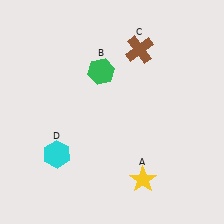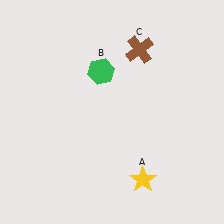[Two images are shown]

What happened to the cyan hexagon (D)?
The cyan hexagon (D) was removed in Image 2. It was in the bottom-left area of Image 1.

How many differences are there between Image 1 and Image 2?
There is 1 difference between the two images.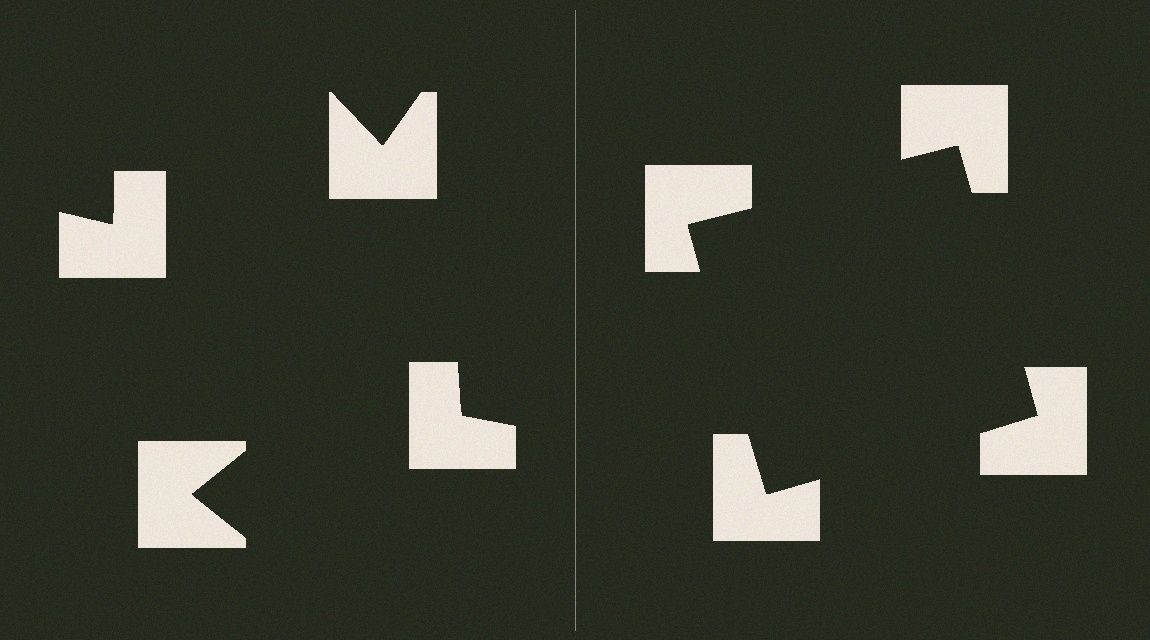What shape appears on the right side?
An illusory square.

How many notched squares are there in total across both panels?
8 — 4 on each side.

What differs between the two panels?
The notched squares are positioned identically on both sides; only the wedge orientations differ. On the right they align to a square; on the left they are misaligned.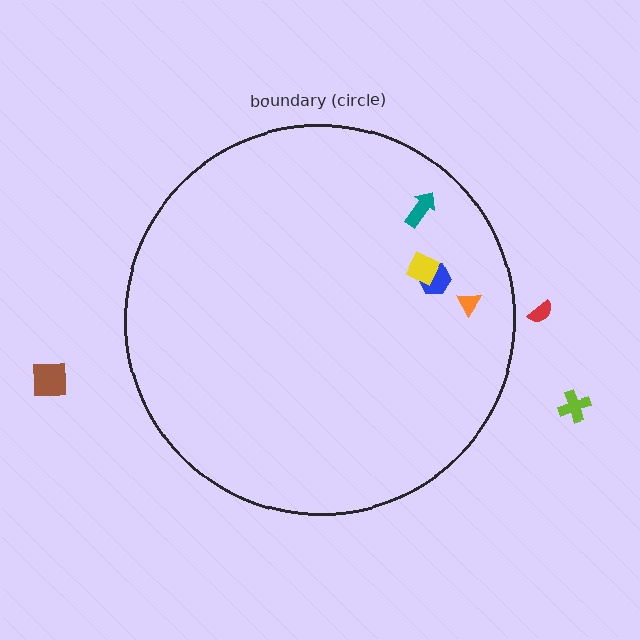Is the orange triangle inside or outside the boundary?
Inside.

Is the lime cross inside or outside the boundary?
Outside.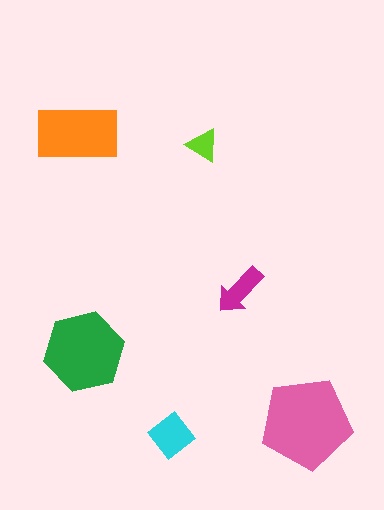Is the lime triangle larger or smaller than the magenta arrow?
Smaller.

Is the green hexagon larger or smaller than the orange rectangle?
Larger.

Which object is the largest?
The pink pentagon.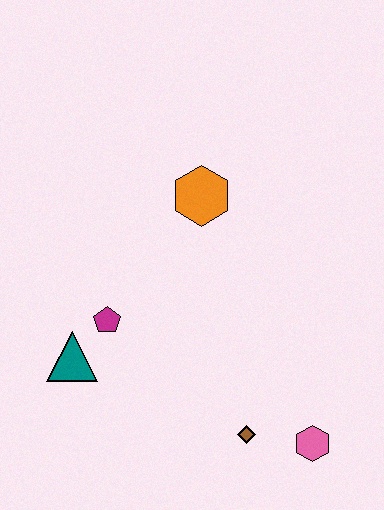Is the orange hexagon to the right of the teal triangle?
Yes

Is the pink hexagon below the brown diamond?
Yes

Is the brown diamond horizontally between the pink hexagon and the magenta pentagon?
Yes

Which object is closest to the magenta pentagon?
The teal triangle is closest to the magenta pentagon.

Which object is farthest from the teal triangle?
The pink hexagon is farthest from the teal triangle.